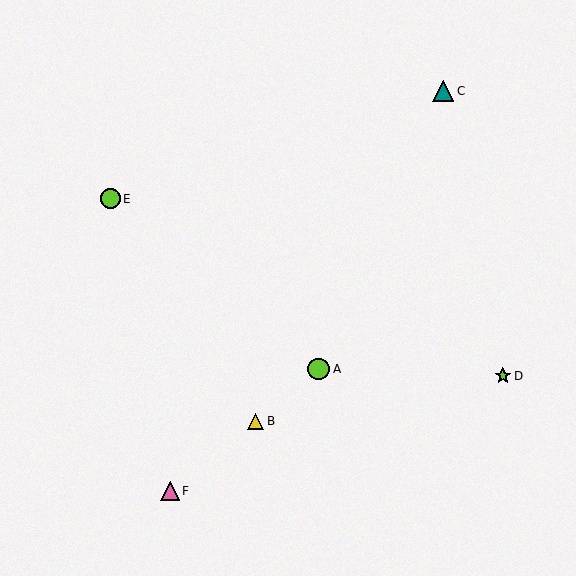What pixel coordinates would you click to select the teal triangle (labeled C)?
Click at (443, 91) to select the teal triangle C.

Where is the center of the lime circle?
The center of the lime circle is at (319, 369).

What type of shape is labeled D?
Shape D is a lime star.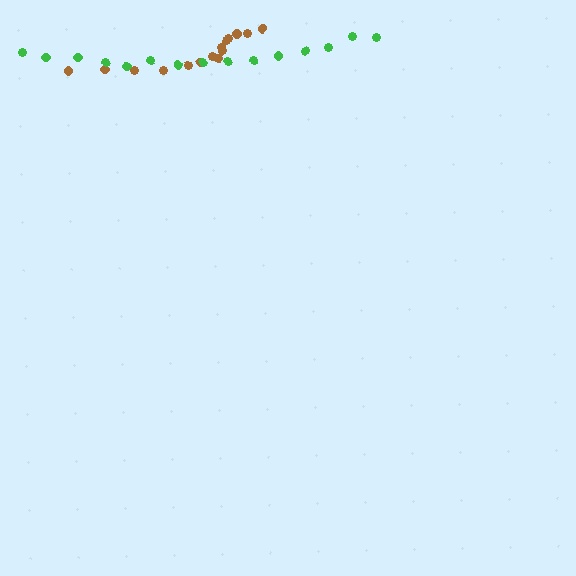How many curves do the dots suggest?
There are 2 distinct paths.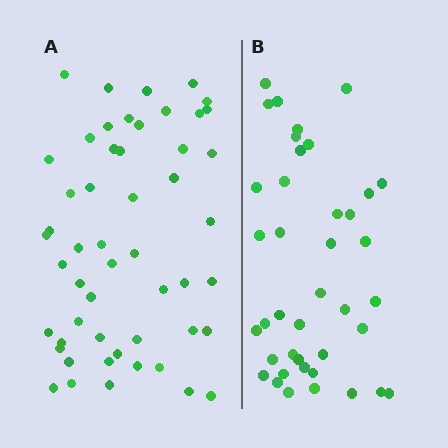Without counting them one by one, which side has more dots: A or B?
Region A (the left region) has more dots.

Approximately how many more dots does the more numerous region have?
Region A has roughly 12 or so more dots than region B.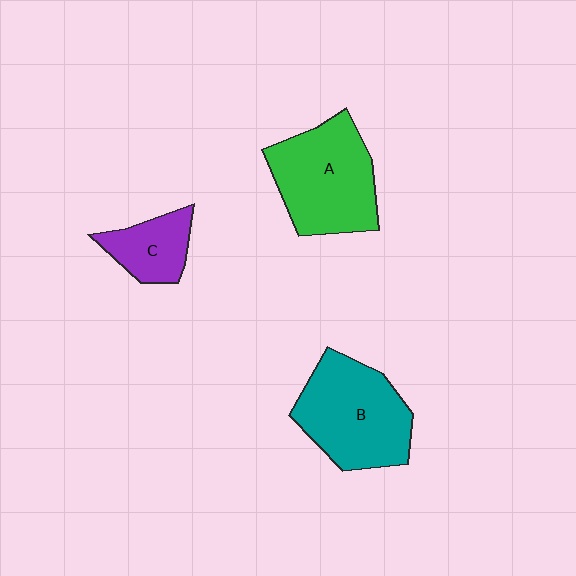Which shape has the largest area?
Shape B (teal).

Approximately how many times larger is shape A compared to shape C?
Approximately 2.1 times.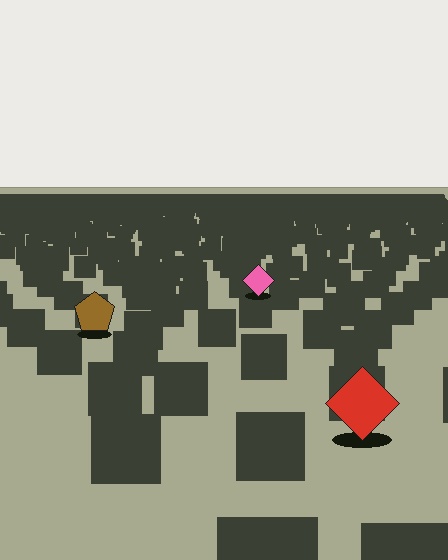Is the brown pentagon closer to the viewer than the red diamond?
No. The red diamond is closer — you can tell from the texture gradient: the ground texture is coarser near it.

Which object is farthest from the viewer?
The pink diamond is farthest from the viewer. It appears smaller and the ground texture around it is denser.